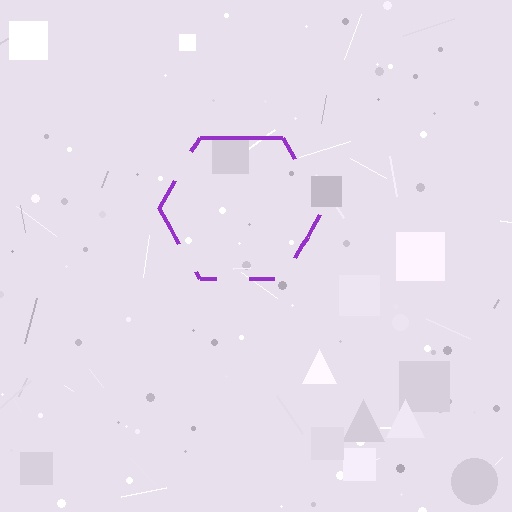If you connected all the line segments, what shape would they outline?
They would outline a hexagon.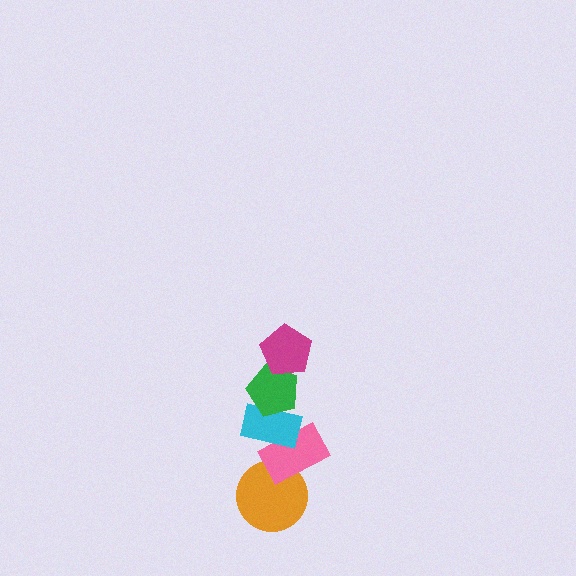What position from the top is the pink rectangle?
The pink rectangle is 4th from the top.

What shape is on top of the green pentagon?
The magenta pentagon is on top of the green pentagon.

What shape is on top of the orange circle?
The pink rectangle is on top of the orange circle.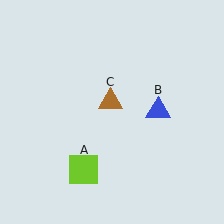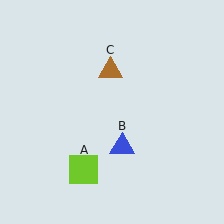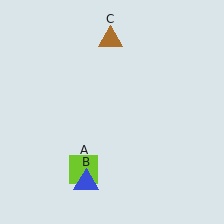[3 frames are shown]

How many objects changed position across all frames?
2 objects changed position: blue triangle (object B), brown triangle (object C).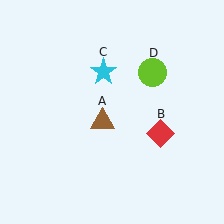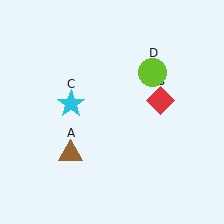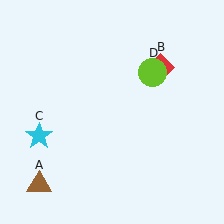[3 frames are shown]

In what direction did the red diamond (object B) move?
The red diamond (object B) moved up.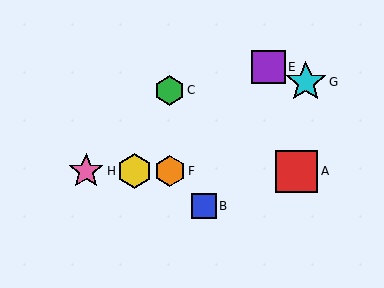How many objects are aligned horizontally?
4 objects (A, D, F, H) are aligned horizontally.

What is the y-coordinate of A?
Object A is at y≈171.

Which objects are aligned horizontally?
Objects A, D, F, H are aligned horizontally.